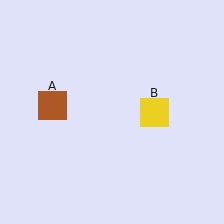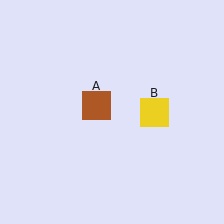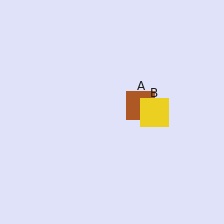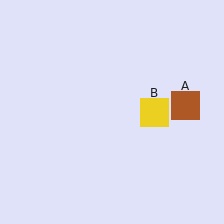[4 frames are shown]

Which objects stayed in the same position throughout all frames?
Yellow square (object B) remained stationary.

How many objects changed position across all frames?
1 object changed position: brown square (object A).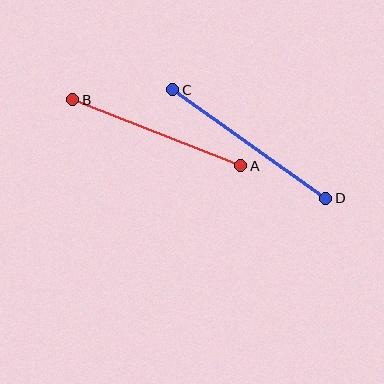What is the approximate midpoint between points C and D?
The midpoint is at approximately (249, 144) pixels.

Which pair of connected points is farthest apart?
Points C and D are farthest apart.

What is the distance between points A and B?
The distance is approximately 181 pixels.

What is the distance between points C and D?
The distance is approximately 188 pixels.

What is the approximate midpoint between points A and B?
The midpoint is at approximately (157, 133) pixels.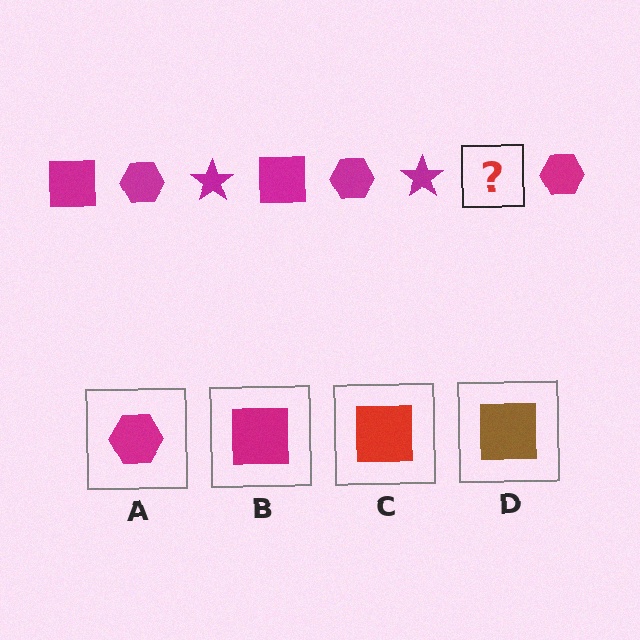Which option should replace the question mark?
Option B.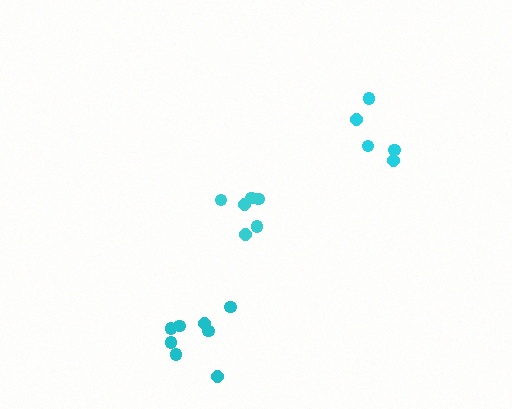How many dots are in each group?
Group 1: 8 dots, Group 2: 6 dots, Group 3: 5 dots (19 total).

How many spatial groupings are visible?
There are 3 spatial groupings.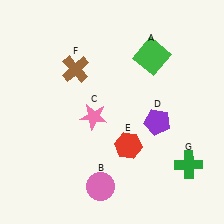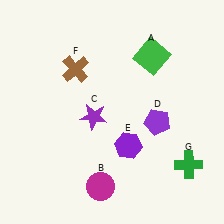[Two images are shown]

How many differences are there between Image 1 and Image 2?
There are 3 differences between the two images.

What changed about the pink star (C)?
In Image 1, C is pink. In Image 2, it changed to purple.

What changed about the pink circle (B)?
In Image 1, B is pink. In Image 2, it changed to magenta.